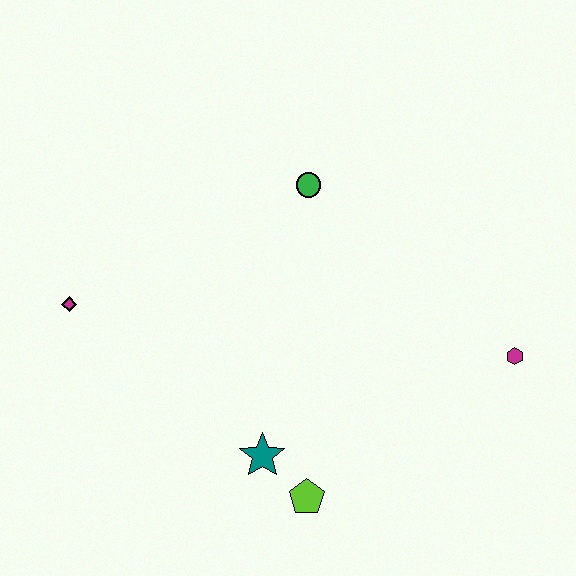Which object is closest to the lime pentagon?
The teal star is closest to the lime pentagon.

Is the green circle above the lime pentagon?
Yes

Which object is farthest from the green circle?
The lime pentagon is farthest from the green circle.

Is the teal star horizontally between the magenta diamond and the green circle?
Yes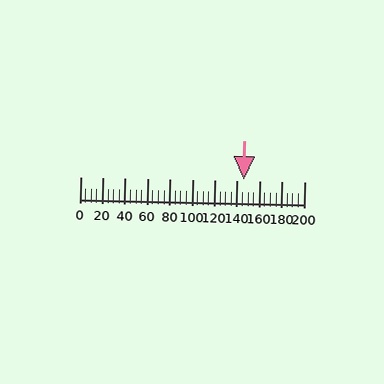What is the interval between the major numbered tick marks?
The major tick marks are spaced 20 units apart.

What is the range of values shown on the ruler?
The ruler shows values from 0 to 200.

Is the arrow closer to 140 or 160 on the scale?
The arrow is closer to 140.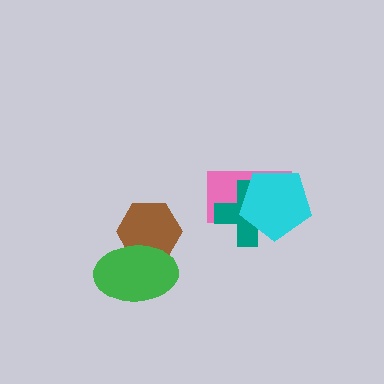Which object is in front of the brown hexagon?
The green ellipse is in front of the brown hexagon.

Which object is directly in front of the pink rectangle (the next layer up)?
The teal cross is directly in front of the pink rectangle.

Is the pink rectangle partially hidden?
Yes, it is partially covered by another shape.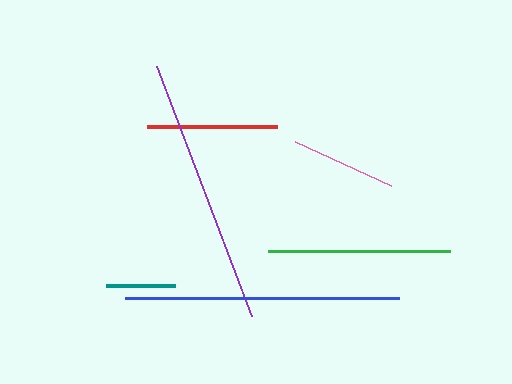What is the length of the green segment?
The green segment is approximately 183 pixels long.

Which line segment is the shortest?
The teal line is the shortest at approximately 69 pixels.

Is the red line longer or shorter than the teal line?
The red line is longer than the teal line.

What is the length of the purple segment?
The purple segment is approximately 267 pixels long.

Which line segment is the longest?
The blue line is the longest at approximately 275 pixels.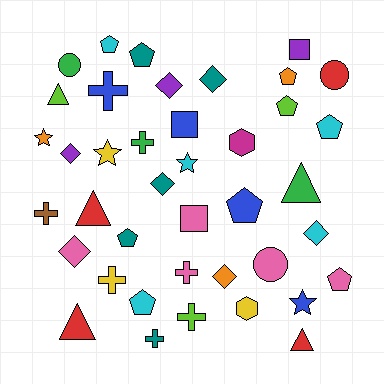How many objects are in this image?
There are 40 objects.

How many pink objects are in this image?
There are 5 pink objects.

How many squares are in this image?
There are 3 squares.